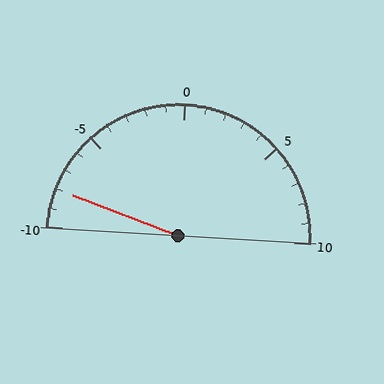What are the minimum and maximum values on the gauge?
The gauge ranges from -10 to 10.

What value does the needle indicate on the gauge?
The needle indicates approximately -8.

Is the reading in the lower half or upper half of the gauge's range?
The reading is in the lower half of the range (-10 to 10).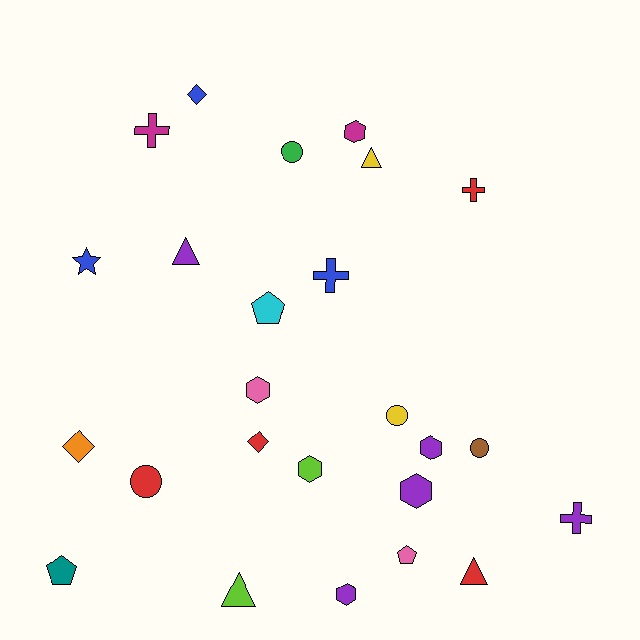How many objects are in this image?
There are 25 objects.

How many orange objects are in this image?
There is 1 orange object.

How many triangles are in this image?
There are 4 triangles.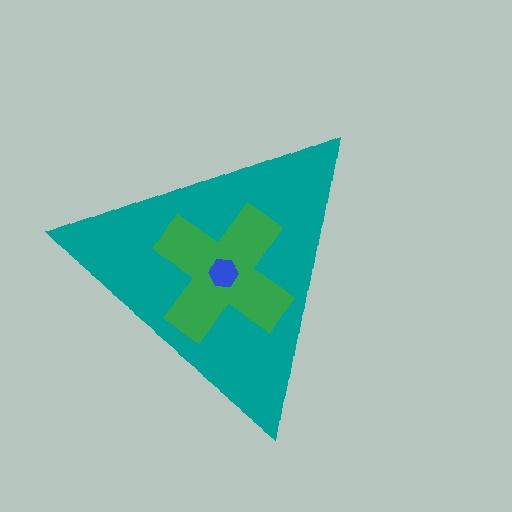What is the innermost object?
The blue hexagon.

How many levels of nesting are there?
3.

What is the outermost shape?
The teal triangle.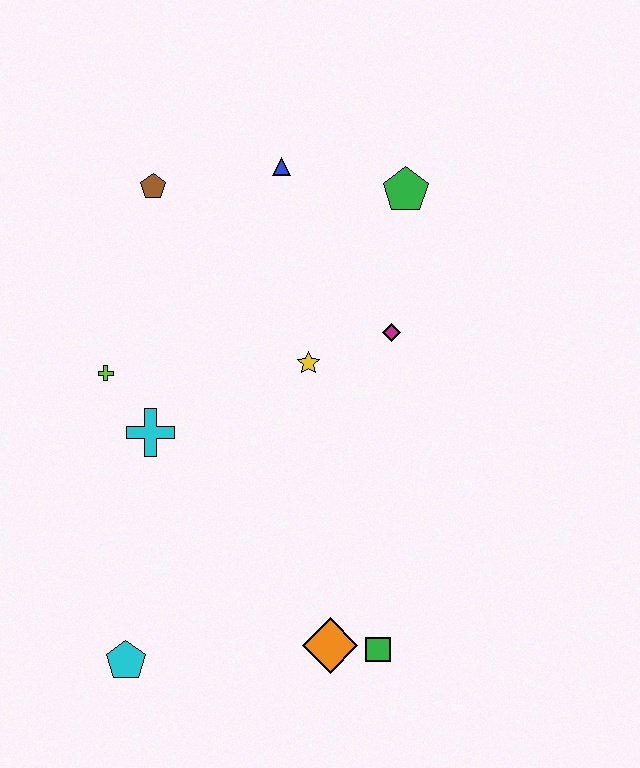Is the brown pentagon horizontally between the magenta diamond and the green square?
No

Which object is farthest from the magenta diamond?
The cyan pentagon is farthest from the magenta diamond.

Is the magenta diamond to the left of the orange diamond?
No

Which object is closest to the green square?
The orange diamond is closest to the green square.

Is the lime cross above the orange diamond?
Yes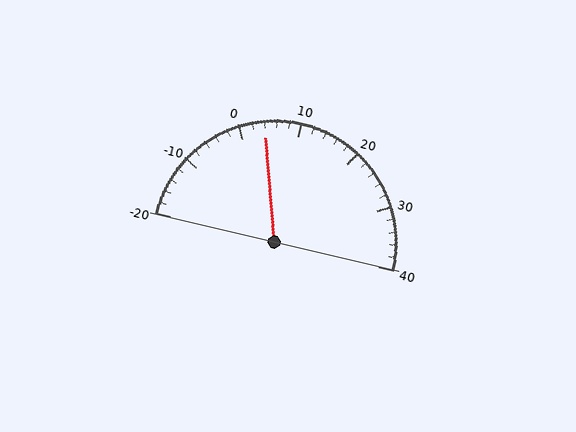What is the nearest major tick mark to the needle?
The nearest major tick mark is 0.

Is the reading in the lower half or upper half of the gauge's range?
The reading is in the lower half of the range (-20 to 40).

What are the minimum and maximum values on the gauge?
The gauge ranges from -20 to 40.